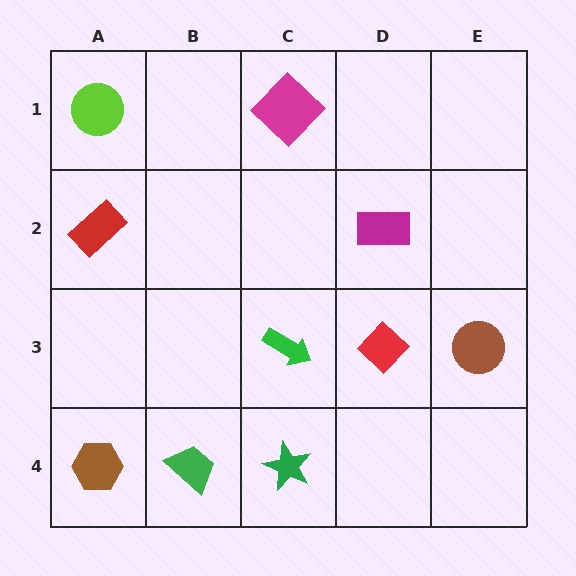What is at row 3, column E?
A brown circle.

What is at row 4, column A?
A brown hexagon.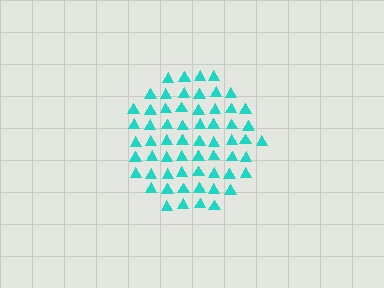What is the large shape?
The large shape is a circle.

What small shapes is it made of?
It is made of small triangles.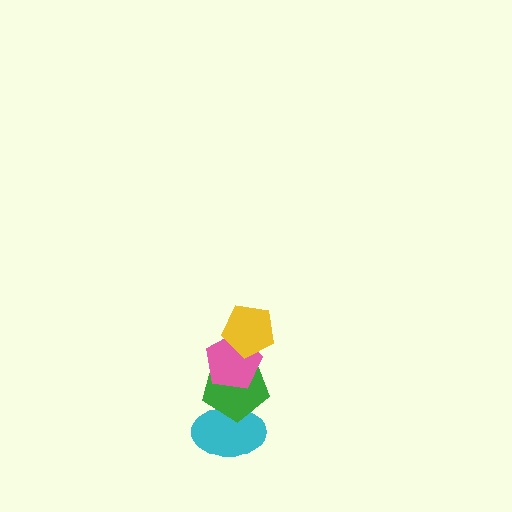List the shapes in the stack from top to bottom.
From top to bottom: the yellow pentagon, the pink pentagon, the green pentagon, the cyan ellipse.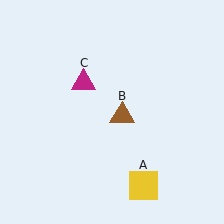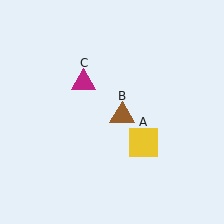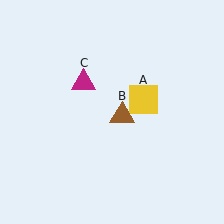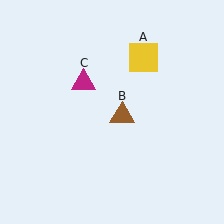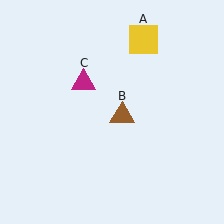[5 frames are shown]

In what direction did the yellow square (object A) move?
The yellow square (object A) moved up.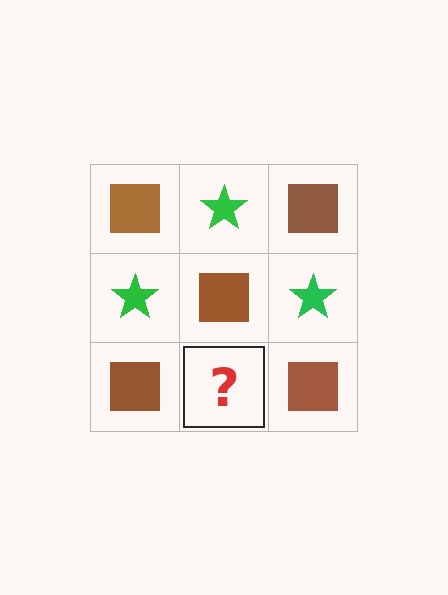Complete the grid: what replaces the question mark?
The question mark should be replaced with a green star.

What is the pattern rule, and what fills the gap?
The rule is that it alternates brown square and green star in a checkerboard pattern. The gap should be filled with a green star.